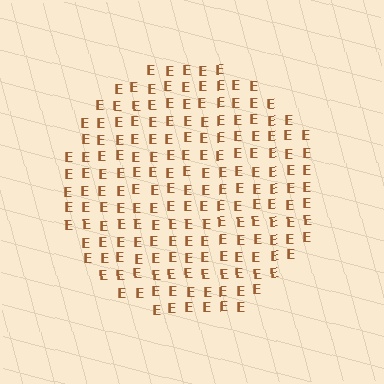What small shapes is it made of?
It is made of small letter E's.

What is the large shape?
The large shape is a circle.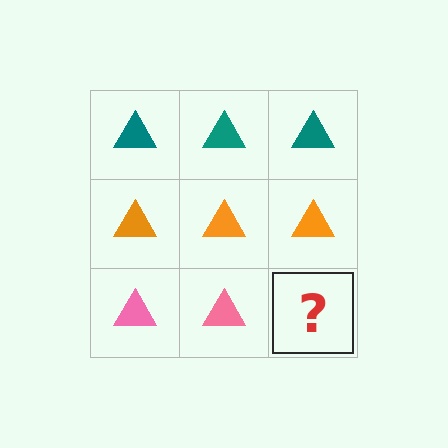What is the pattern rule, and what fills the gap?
The rule is that each row has a consistent color. The gap should be filled with a pink triangle.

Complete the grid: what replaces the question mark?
The question mark should be replaced with a pink triangle.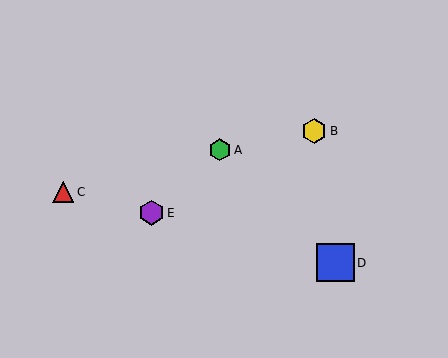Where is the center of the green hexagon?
The center of the green hexagon is at (220, 150).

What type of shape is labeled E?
Shape E is a purple hexagon.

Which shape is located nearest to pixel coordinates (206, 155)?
The green hexagon (labeled A) at (220, 150) is nearest to that location.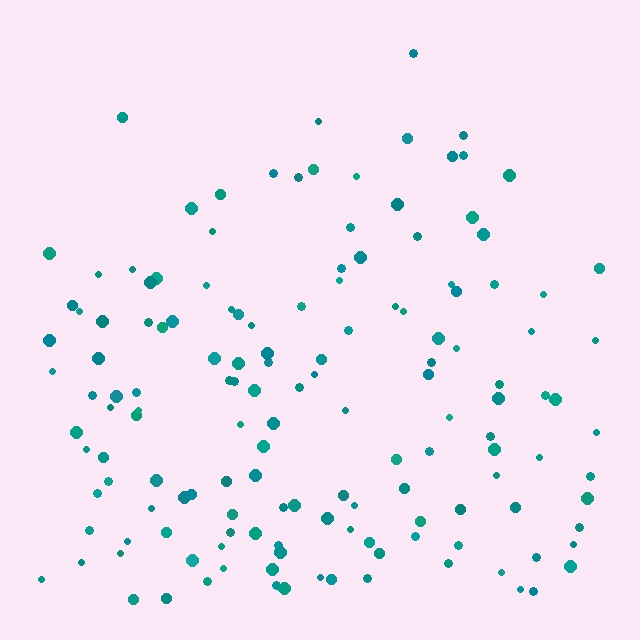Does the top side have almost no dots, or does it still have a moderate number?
Still a moderate number, just noticeably fewer than the bottom.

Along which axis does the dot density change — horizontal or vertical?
Vertical.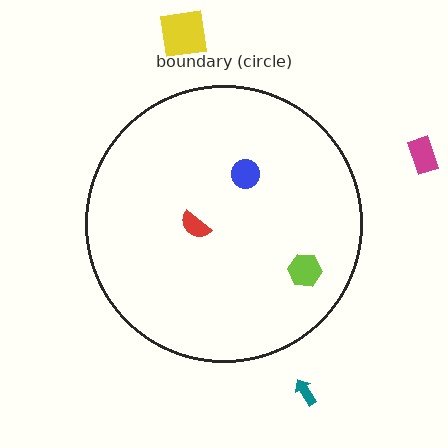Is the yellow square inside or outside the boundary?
Outside.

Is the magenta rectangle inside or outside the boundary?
Outside.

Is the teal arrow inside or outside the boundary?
Outside.